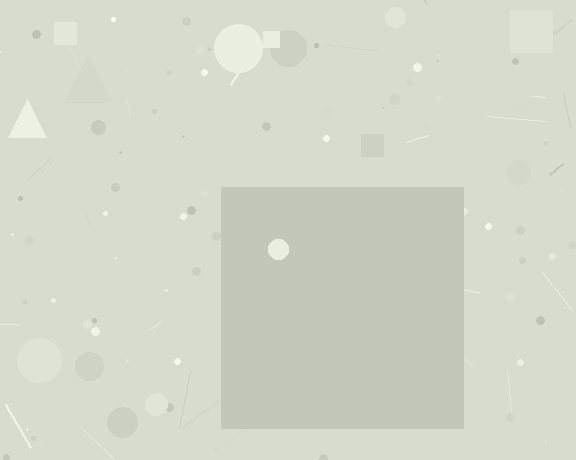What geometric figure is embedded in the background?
A square is embedded in the background.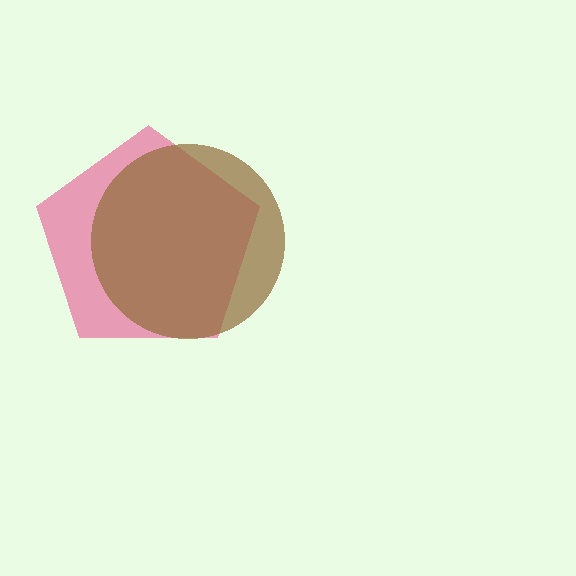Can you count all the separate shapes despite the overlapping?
Yes, there are 2 separate shapes.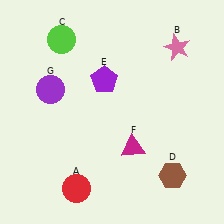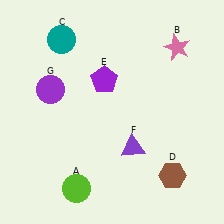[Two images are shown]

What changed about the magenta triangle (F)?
In Image 1, F is magenta. In Image 2, it changed to purple.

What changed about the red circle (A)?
In Image 1, A is red. In Image 2, it changed to lime.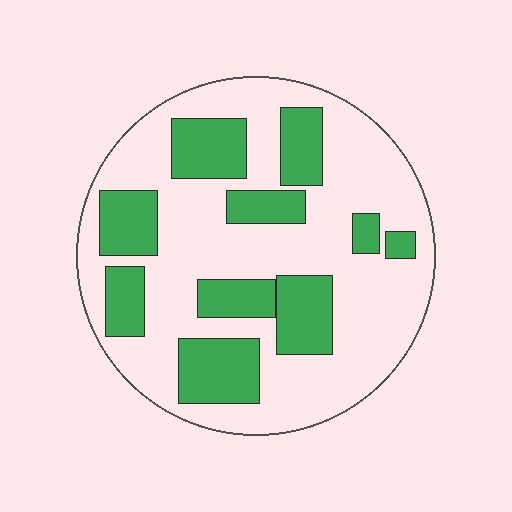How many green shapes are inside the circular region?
10.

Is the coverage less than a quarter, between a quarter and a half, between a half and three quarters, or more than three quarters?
Between a quarter and a half.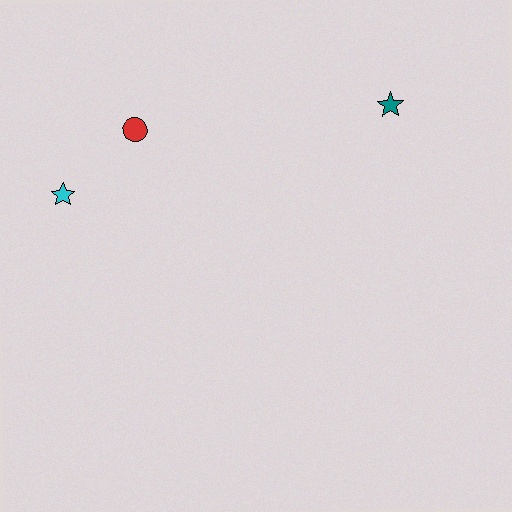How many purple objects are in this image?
There are no purple objects.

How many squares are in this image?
There are no squares.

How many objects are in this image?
There are 3 objects.